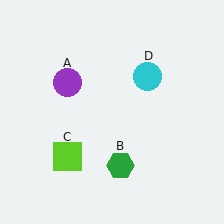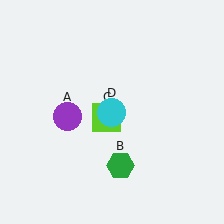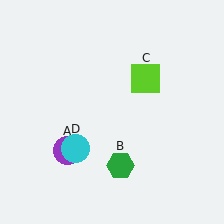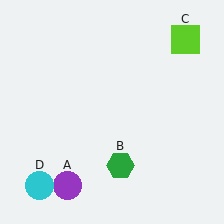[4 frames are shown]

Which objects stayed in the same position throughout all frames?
Green hexagon (object B) remained stationary.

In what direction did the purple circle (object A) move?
The purple circle (object A) moved down.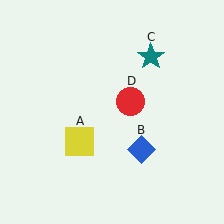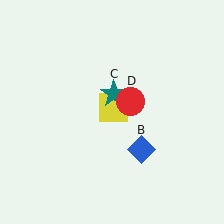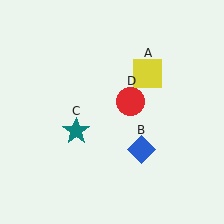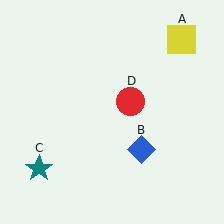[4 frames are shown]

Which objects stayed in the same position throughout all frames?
Blue diamond (object B) and red circle (object D) remained stationary.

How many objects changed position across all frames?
2 objects changed position: yellow square (object A), teal star (object C).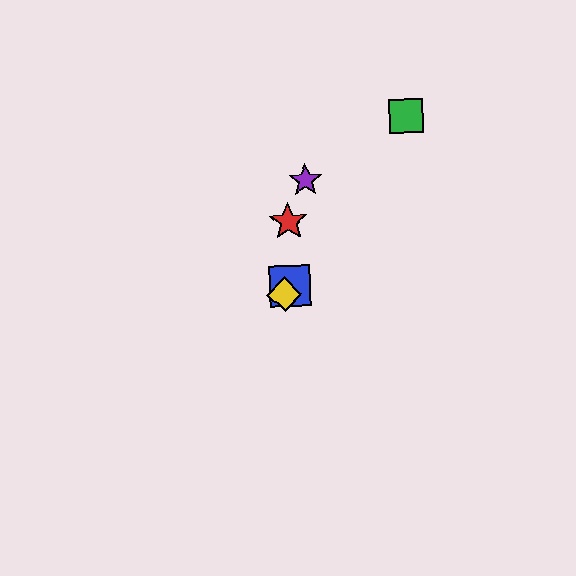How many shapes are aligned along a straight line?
3 shapes (the blue square, the green square, the yellow diamond) are aligned along a straight line.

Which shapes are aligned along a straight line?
The blue square, the green square, the yellow diamond are aligned along a straight line.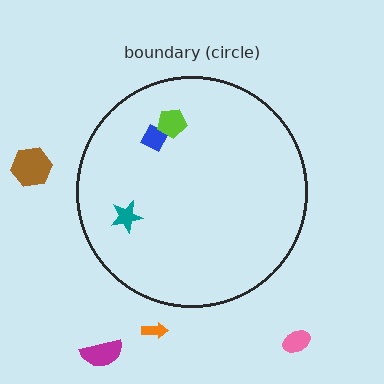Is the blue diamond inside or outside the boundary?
Inside.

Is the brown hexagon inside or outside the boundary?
Outside.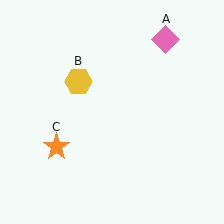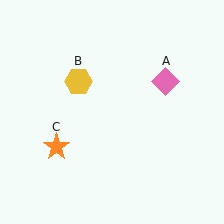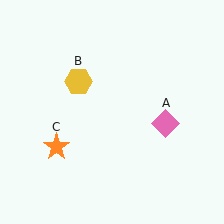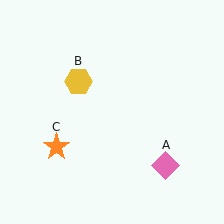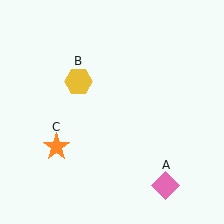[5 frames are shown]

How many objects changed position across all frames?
1 object changed position: pink diamond (object A).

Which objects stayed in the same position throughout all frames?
Yellow hexagon (object B) and orange star (object C) remained stationary.